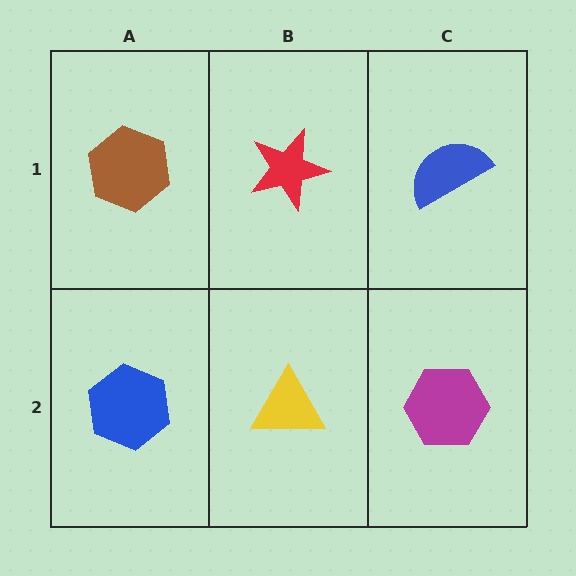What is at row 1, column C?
A blue semicircle.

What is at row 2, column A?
A blue hexagon.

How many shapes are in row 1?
3 shapes.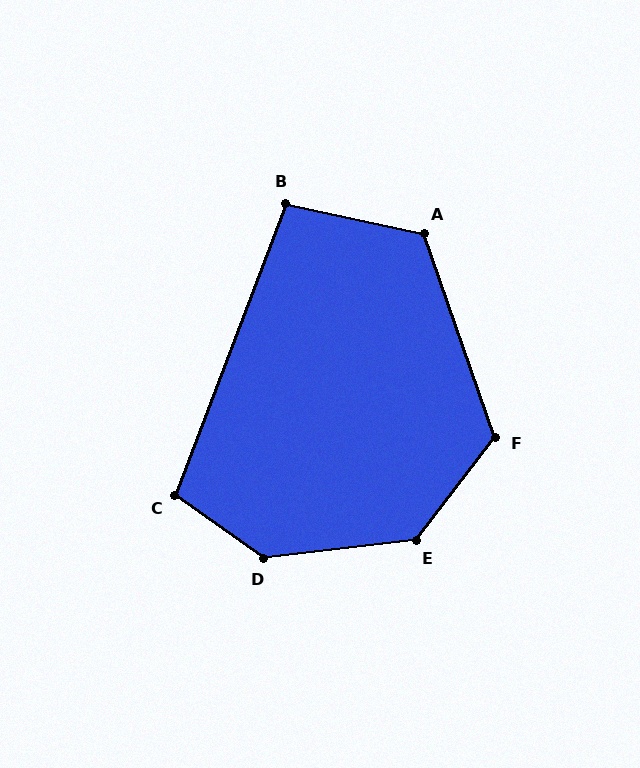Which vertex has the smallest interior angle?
B, at approximately 99 degrees.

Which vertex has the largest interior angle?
D, at approximately 138 degrees.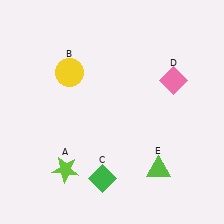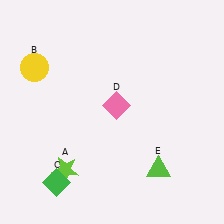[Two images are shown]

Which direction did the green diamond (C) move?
The green diamond (C) moved left.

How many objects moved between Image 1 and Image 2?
3 objects moved between the two images.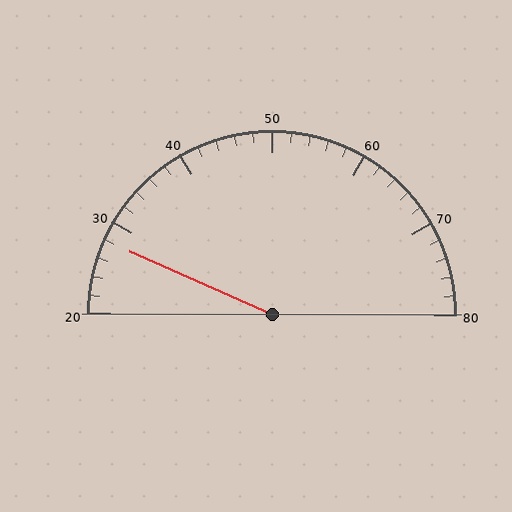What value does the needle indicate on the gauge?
The needle indicates approximately 28.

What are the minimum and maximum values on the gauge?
The gauge ranges from 20 to 80.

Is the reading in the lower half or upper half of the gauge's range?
The reading is in the lower half of the range (20 to 80).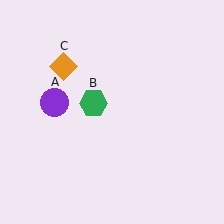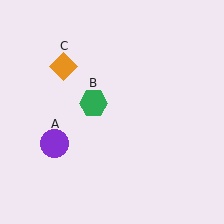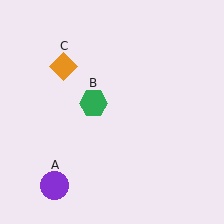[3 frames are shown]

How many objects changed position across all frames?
1 object changed position: purple circle (object A).